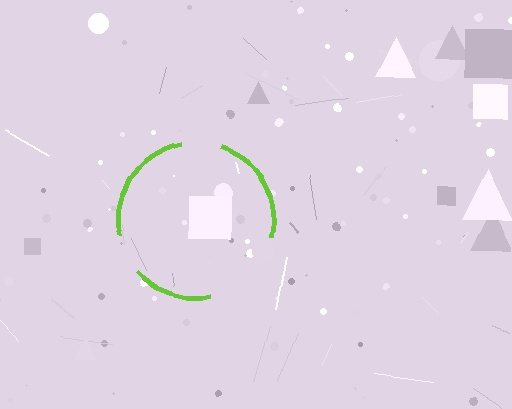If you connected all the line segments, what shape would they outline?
They would outline a circle.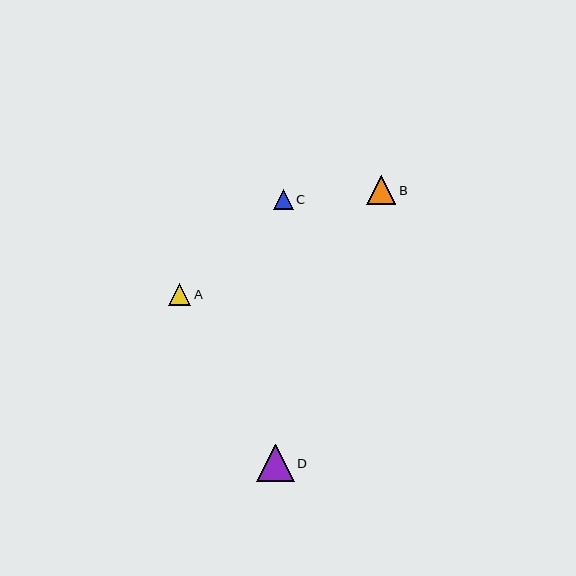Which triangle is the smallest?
Triangle C is the smallest with a size of approximately 20 pixels.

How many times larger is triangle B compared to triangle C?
Triangle B is approximately 1.5 times the size of triangle C.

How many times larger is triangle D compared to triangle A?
Triangle D is approximately 1.7 times the size of triangle A.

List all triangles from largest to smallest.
From largest to smallest: D, B, A, C.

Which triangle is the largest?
Triangle D is the largest with a size of approximately 37 pixels.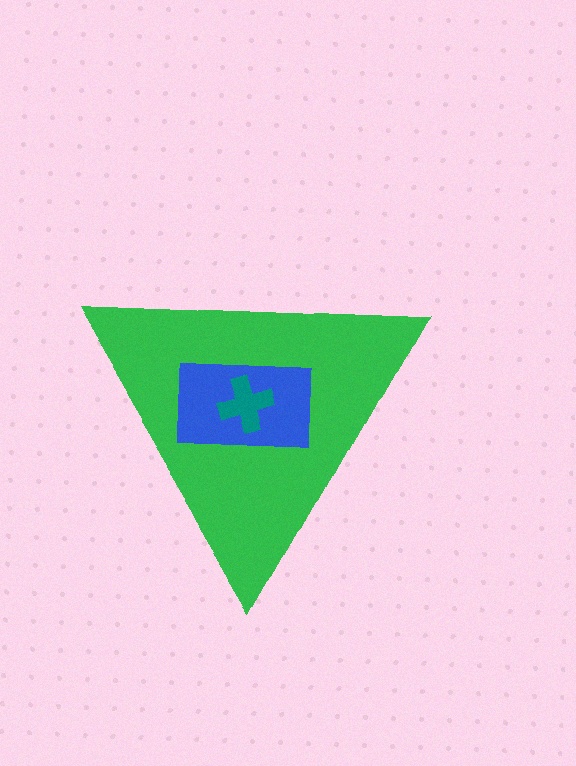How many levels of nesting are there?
3.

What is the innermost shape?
The teal cross.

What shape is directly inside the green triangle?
The blue rectangle.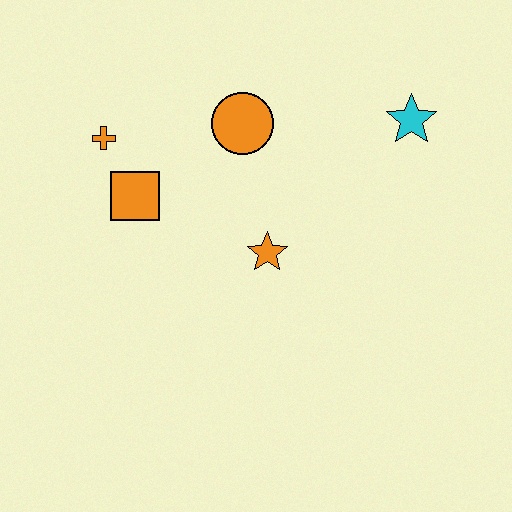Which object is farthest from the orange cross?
The cyan star is farthest from the orange cross.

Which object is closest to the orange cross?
The orange square is closest to the orange cross.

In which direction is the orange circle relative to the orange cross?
The orange circle is to the right of the orange cross.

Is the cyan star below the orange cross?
No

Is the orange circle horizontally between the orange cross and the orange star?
Yes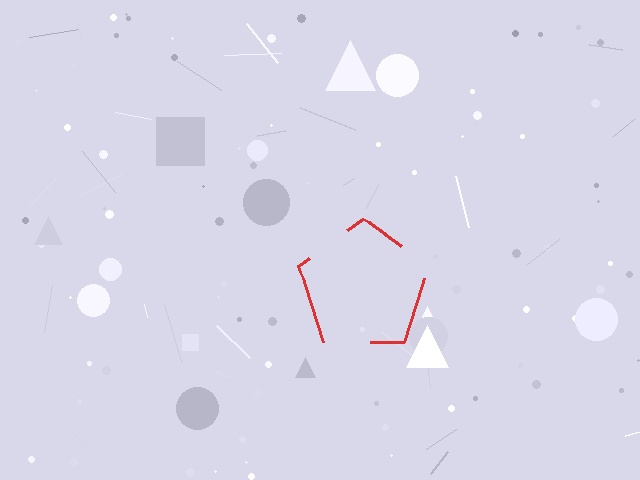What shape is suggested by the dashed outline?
The dashed outline suggests a pentagon.